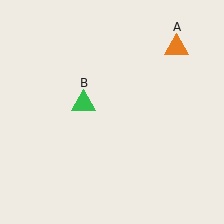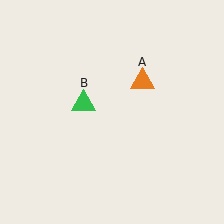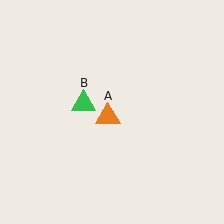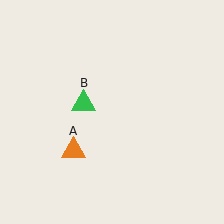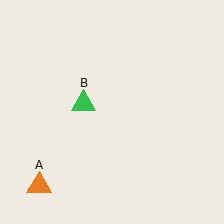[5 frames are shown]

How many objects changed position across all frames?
1 object changed position: orange triangle (object A).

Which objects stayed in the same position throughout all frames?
Green triangle (object B) remained stationary.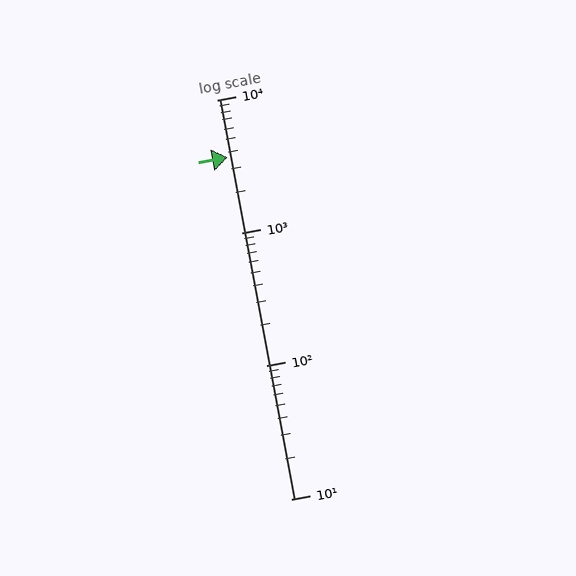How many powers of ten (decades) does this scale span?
The scale spans 3 decades, from 10 to 10000.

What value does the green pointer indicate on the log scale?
The pointer indicates approximately 3700.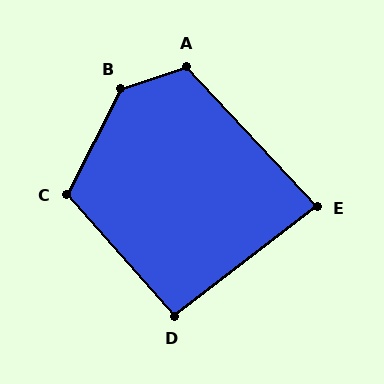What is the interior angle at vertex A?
Approximately 114 degrees (obtuse).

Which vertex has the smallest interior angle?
E, at approximately 85 degrees.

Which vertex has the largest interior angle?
B, at approximately 136 degrees.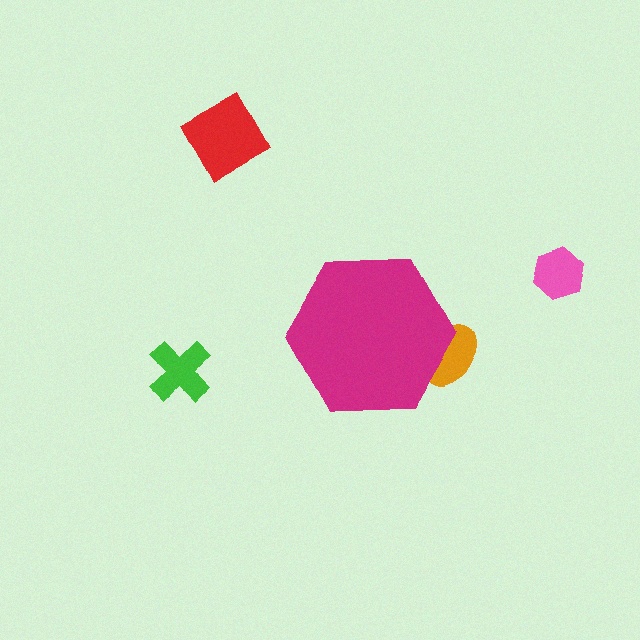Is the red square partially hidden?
No, the red square is fully visible.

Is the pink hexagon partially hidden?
No, the pink hexagon is fully visible.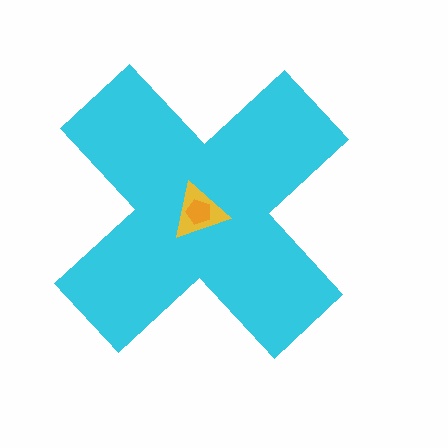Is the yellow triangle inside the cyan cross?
Yes.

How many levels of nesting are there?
3.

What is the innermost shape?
The orange pentagon.